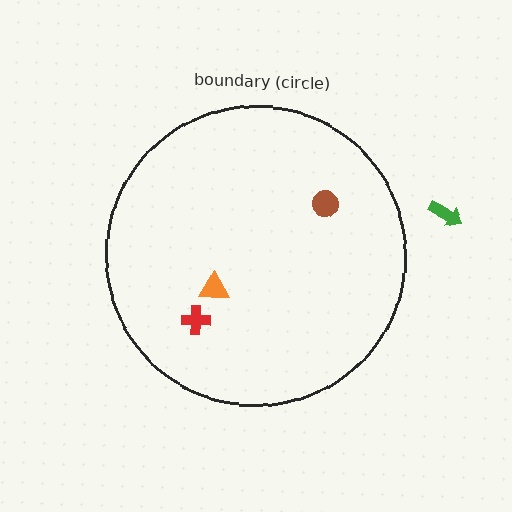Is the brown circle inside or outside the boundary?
Inside.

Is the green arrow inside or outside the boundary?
Outside.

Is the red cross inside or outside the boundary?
Inside.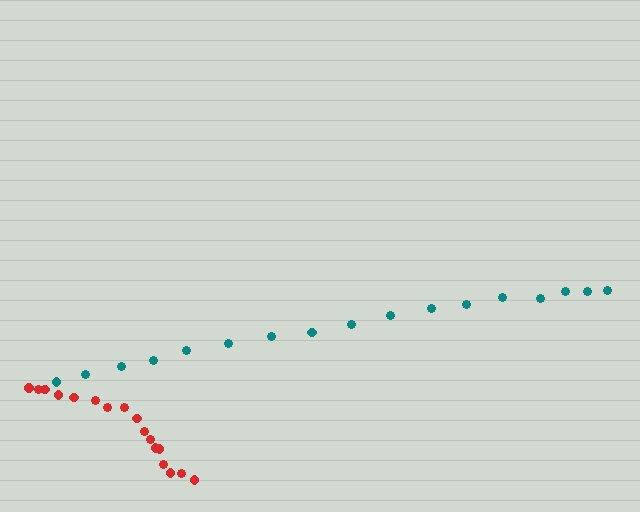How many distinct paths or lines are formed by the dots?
There are 2 distinct paths.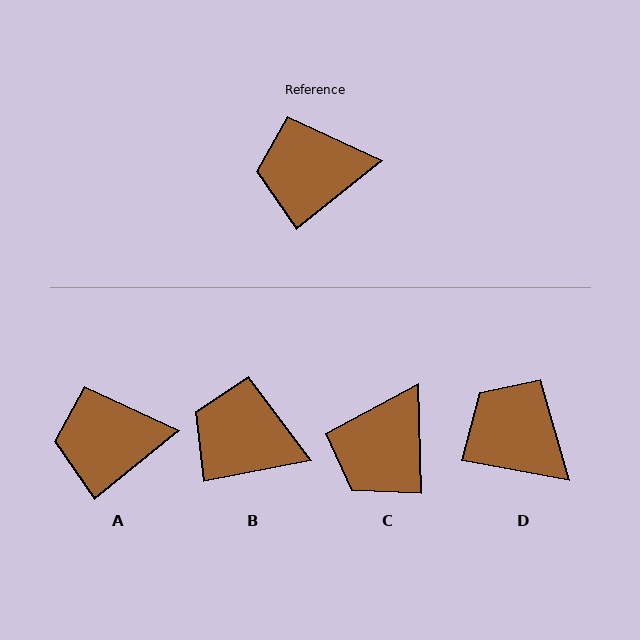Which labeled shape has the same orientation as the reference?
A.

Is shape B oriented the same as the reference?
No, it is off by about 28 degrees.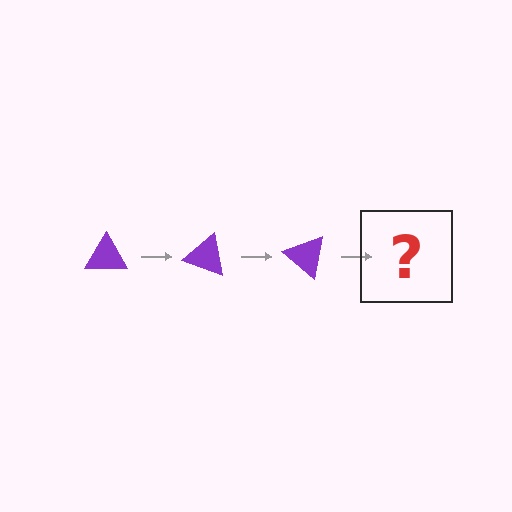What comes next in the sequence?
The next element should be a purple triangle rotated 60 degrees.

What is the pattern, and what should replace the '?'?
The pattern is that the triangle rotates 20 degrees each step. The '?' should be a purple triangle rotated 60 degrees.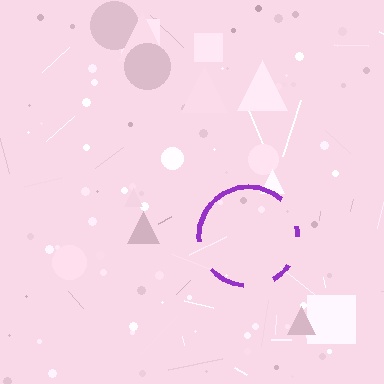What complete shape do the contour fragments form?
The contour fragments form a circle.